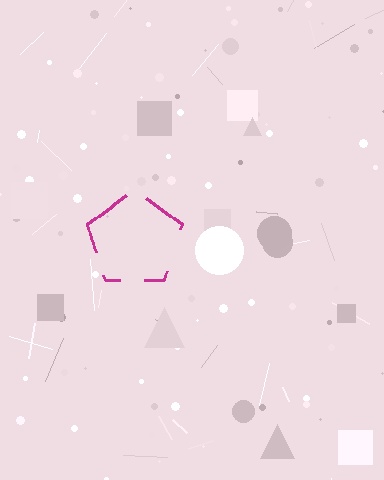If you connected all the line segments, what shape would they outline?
They would outline a pentagon.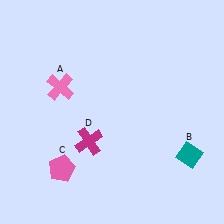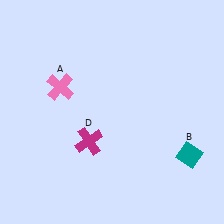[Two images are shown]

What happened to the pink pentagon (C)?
The pink pentagon (C) was removed in Image 2. It was in the bottom-left area of Image 1.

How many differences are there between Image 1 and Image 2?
There is 1 difference between the two images.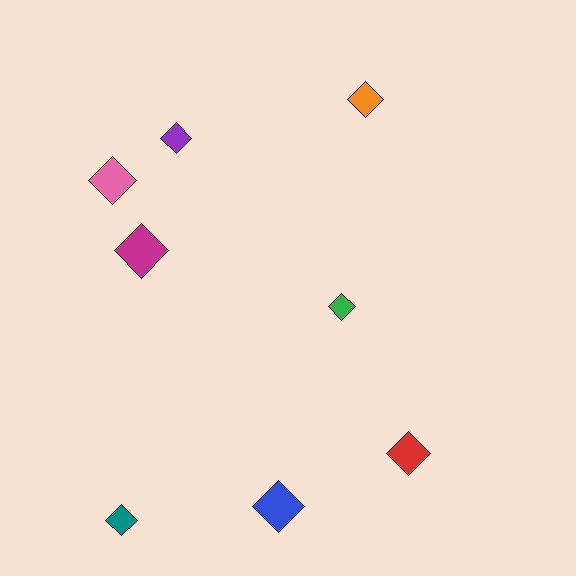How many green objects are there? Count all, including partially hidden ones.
There is 1 green object.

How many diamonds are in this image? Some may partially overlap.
There are 8 diamonds.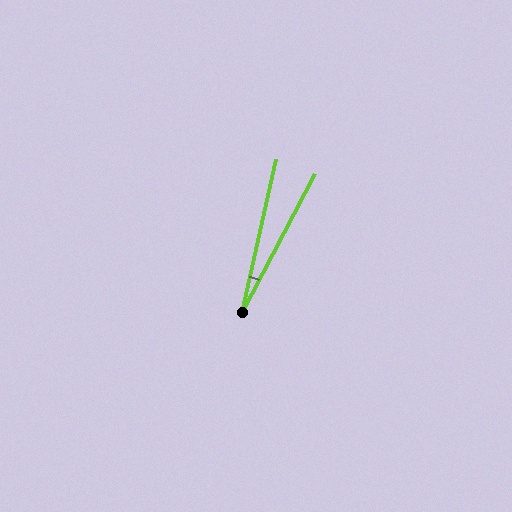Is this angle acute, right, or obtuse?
It is acute.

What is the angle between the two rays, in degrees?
Approximately 15 degrees.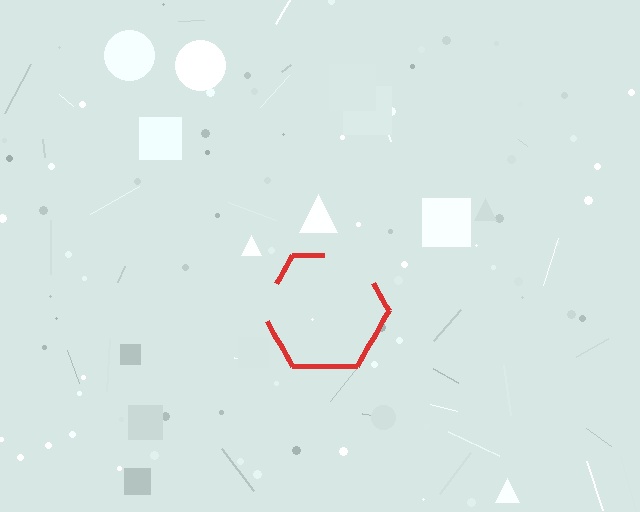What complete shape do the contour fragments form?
The contour fragments form a hexagon.